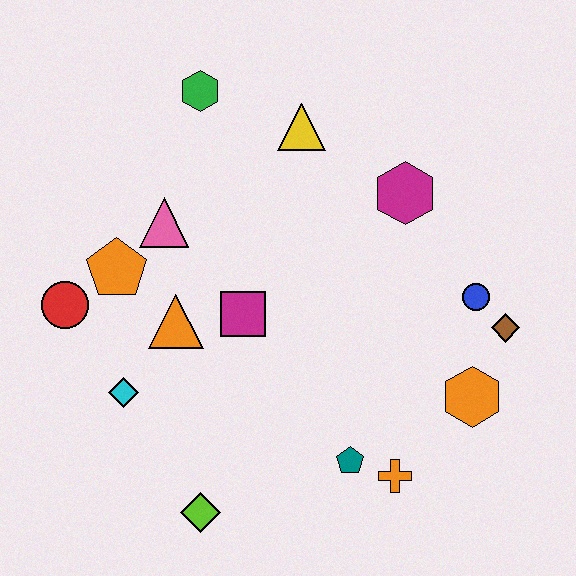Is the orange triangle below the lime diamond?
No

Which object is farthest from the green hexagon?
The orange cross is farthest from the green hexagon.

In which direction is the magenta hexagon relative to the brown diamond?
The magenta hexagon is above the brown diamond.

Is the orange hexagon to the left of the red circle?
No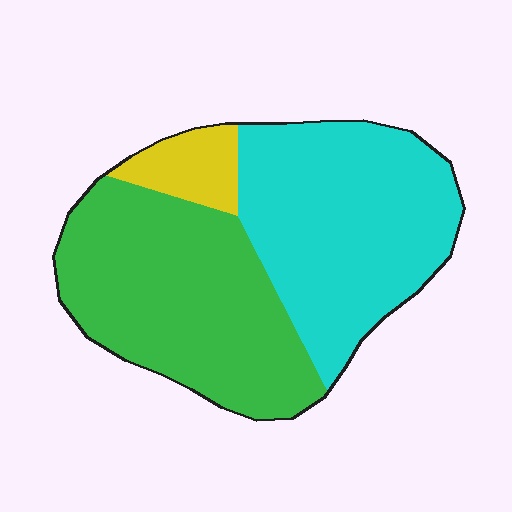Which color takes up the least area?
Yellow, at roughly 10%.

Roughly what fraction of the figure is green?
Green takes up between a third and a half of the figure.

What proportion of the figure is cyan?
Cyan covers roughly 45% of the figure.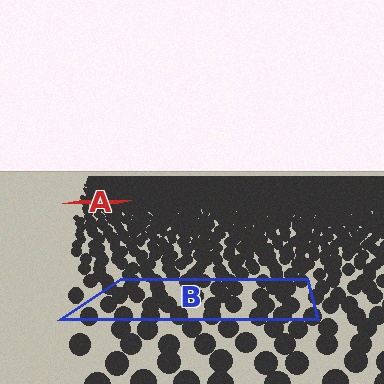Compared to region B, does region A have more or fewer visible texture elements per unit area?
Region A has more texture elements per unit area — they are packed more densely because it is farther away.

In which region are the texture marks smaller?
The texture marks are smaller in region A, because it is farther away.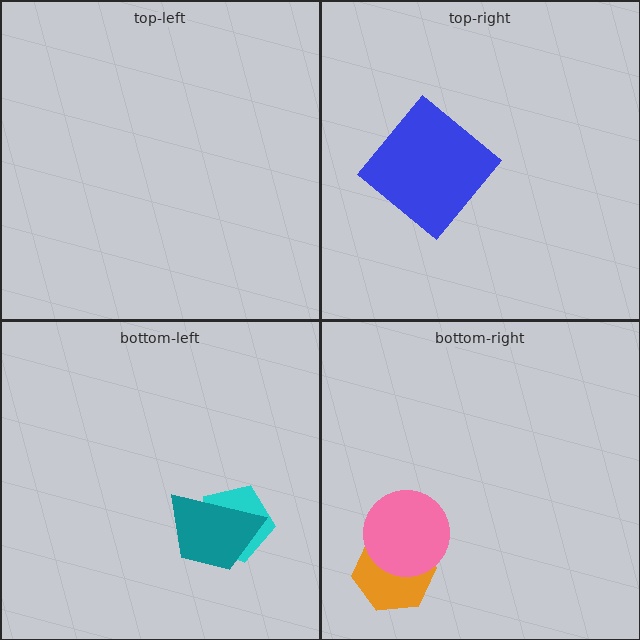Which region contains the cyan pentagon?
The bottom-left region.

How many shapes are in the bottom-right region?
2.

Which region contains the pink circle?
The bottom-right region.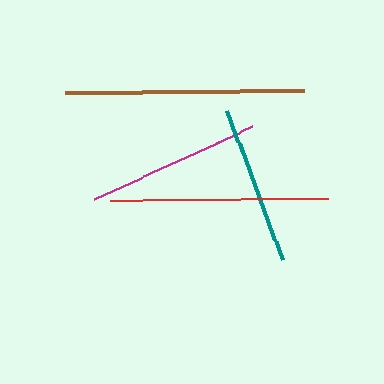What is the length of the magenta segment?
The magenta segment is approximately 174 pixels long.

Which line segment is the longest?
The brown line is the longest at approximately 239 pixels.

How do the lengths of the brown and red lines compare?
The brown and red lines are approximately the same length.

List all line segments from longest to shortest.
From longest to shortest: brown, red, magenta, teal.